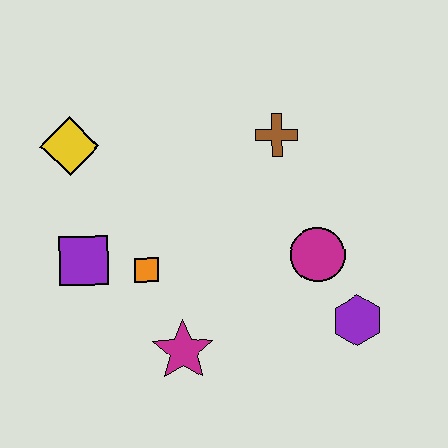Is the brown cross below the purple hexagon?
No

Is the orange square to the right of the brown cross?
No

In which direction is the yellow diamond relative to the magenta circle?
The yellow diamond is to the left of the magenta circle.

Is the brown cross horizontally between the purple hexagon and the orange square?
Yes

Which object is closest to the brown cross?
The magenta circle is closest to the brown cross.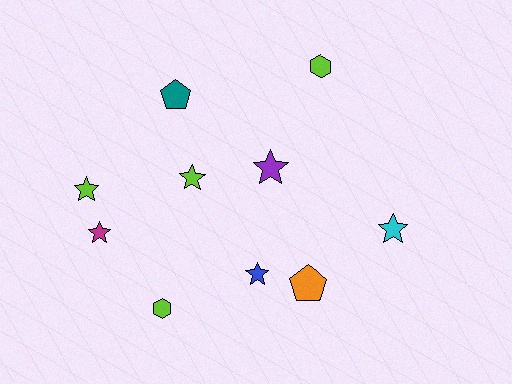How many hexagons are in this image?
There are 2 hexagons.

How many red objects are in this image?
There are no red objects.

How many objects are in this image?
There are 10 objects.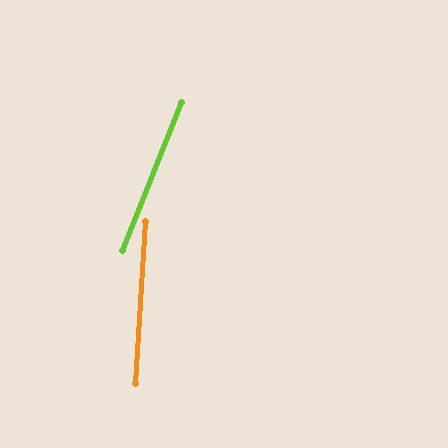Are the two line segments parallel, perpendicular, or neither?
Neither parallel nor perpendicular — they differ by about 18°.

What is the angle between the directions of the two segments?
Approximately 18 degrees.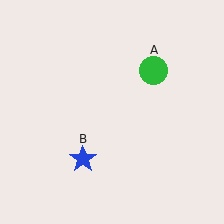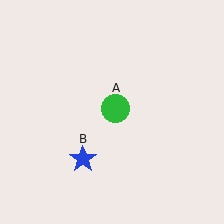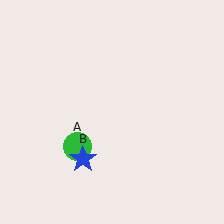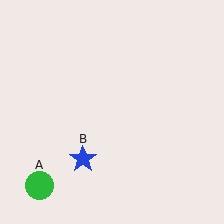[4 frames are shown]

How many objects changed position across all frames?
1 object changed position: green circle (object A).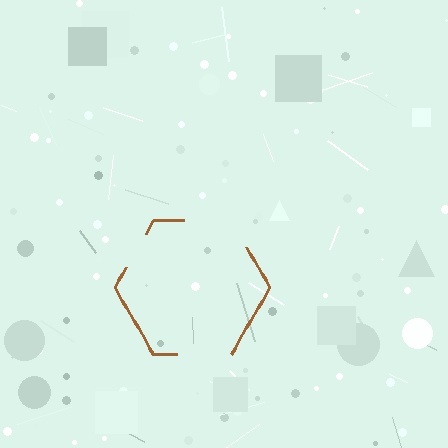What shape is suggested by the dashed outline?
The dashed outline suggests a hexagon.